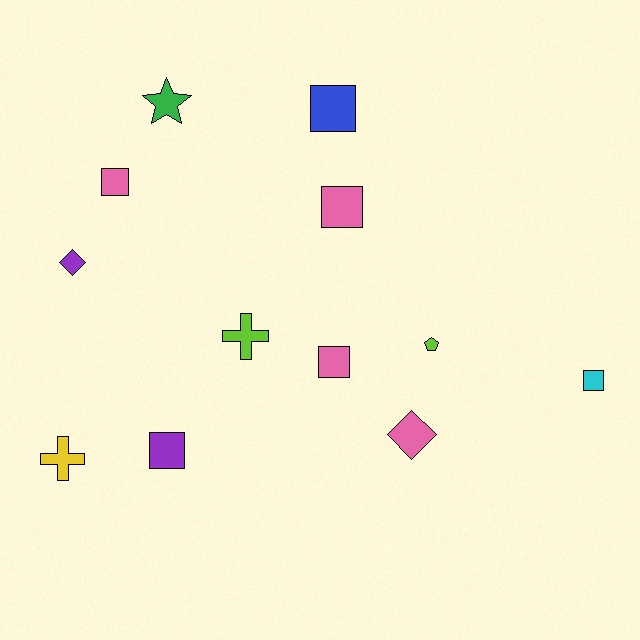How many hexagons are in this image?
There are no hexagons.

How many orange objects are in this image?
There are no orange objects.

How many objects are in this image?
There are 12 objects.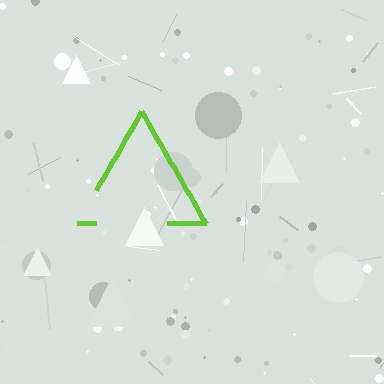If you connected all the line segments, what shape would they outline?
They would outline a triangle.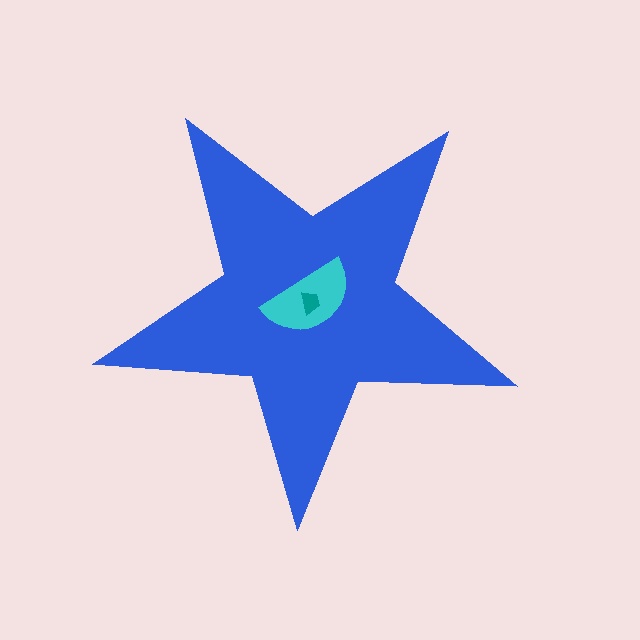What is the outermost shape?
The blue star.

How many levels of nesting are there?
3.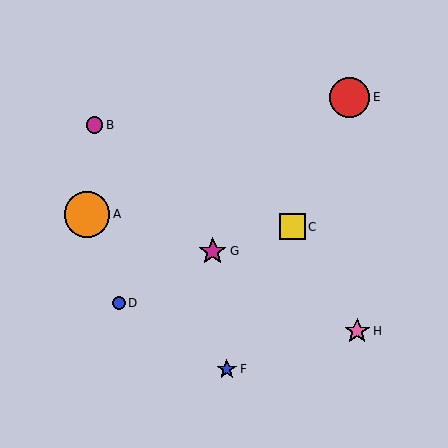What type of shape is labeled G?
Shape G is a magenta star.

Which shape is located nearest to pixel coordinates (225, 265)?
The magenta star (labeled G) at (213, 251) is nearest to that location.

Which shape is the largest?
The orange circle (labeled A) is the largest.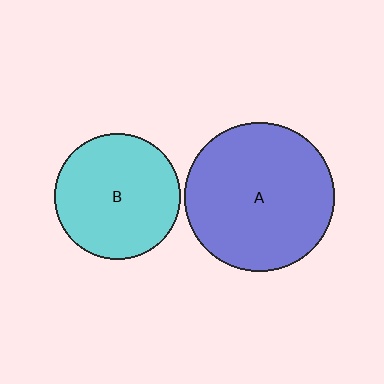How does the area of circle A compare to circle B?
Approximately 1.4 times.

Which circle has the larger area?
Circle A (blue).